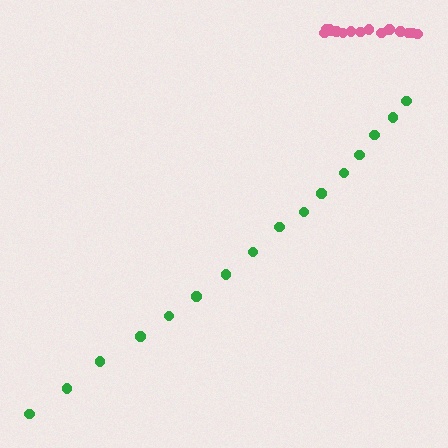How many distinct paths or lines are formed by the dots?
There are 2 distinct paths.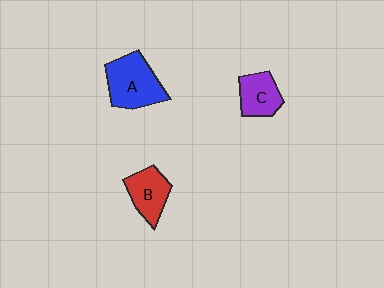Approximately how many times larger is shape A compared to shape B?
Approximately 1.5 times.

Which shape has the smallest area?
Shape C (purple).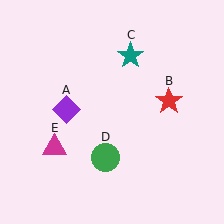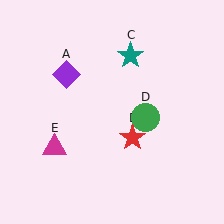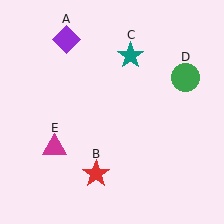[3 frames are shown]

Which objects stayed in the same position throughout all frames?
Teal star (object C) and magenta triangle (object E) remained stationary.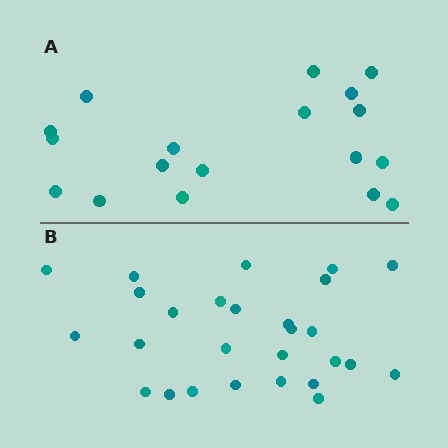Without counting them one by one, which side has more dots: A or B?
Region B (the bottom region) has more dots.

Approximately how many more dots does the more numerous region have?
Region B has roughly 8 or so more dots than region A.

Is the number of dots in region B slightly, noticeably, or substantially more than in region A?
Region B has substantially more. The ratio is roughly 1.5 to 1.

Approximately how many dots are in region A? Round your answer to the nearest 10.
About 20 dots. (The exact count is 18, which rounds to 20.)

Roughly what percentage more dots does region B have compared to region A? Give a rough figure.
About 50% more.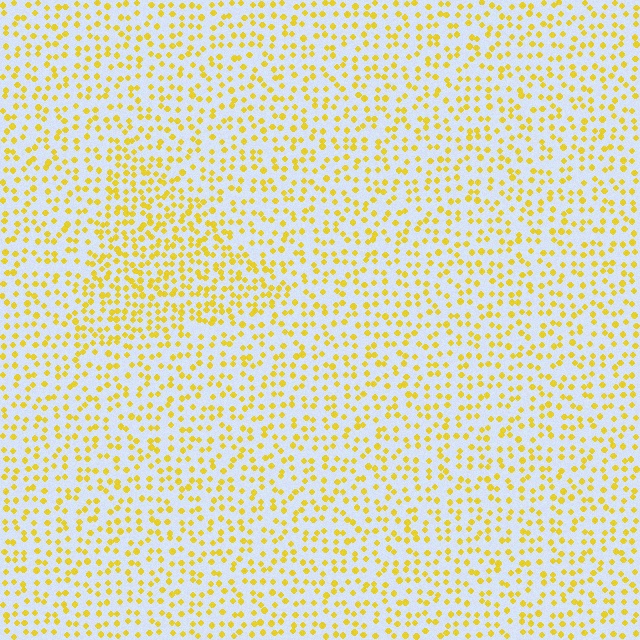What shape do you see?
I see a triangle.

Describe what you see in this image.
The image contains small yellow elements arranged at two different densities. A triangle-shaped region is visible where the elements are more densely packed than the surrounding area.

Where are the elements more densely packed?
The elements are more densely packed inside the triangle boundary.